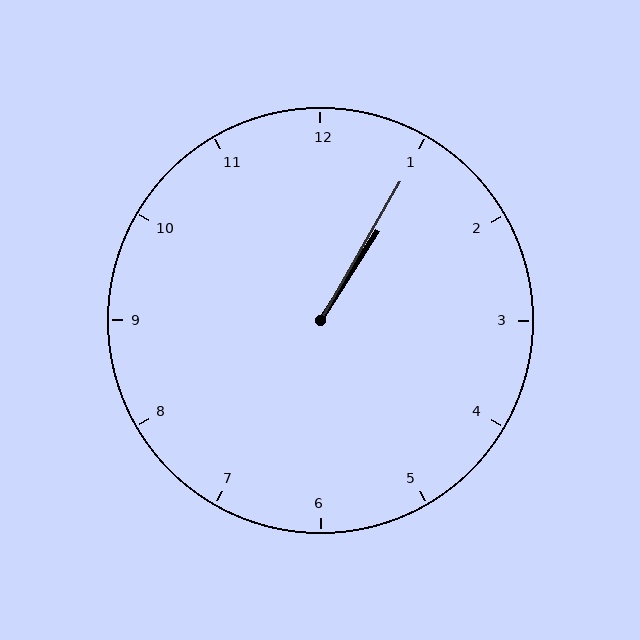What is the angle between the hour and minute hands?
Approximately 2 degrees.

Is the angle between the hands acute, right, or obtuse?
It is acute.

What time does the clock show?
1:05.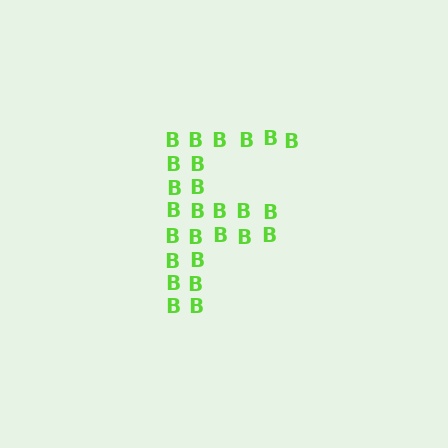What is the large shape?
The large shape is the letter F.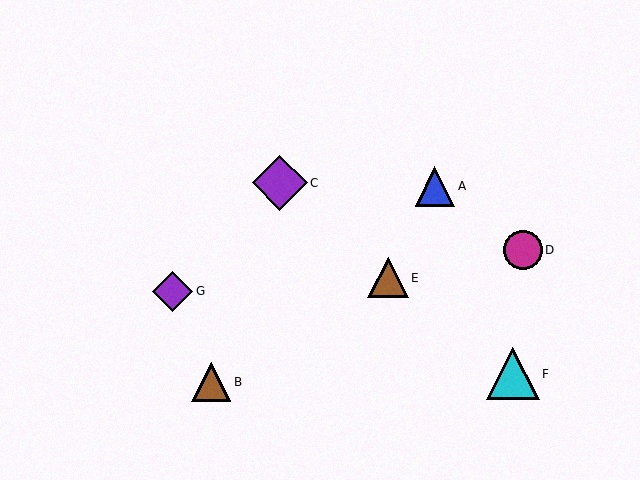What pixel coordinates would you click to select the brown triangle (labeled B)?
Click at (211, 382) to select the brown triangle B.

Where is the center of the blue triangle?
The center of the blue triangle is at (435, 186).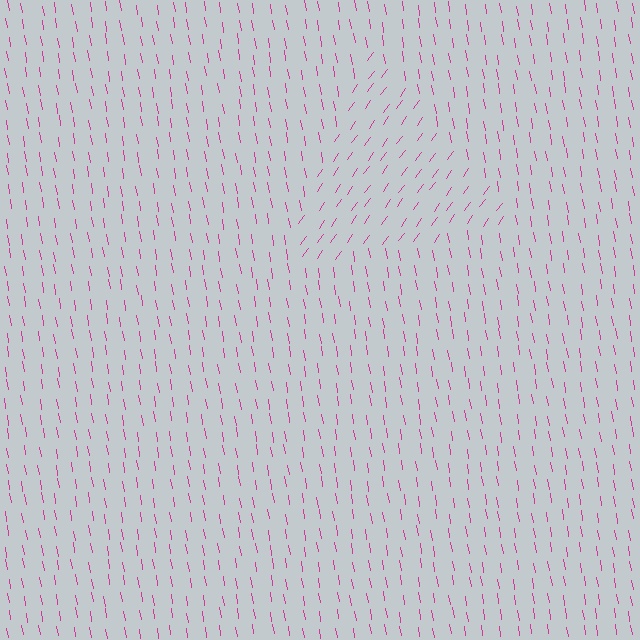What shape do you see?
I see a triangle.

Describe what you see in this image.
The image is filled with small magenta line segments. A triangle region in the image has lines oriented differently from the surrounding lines, creating a visible texture boundary.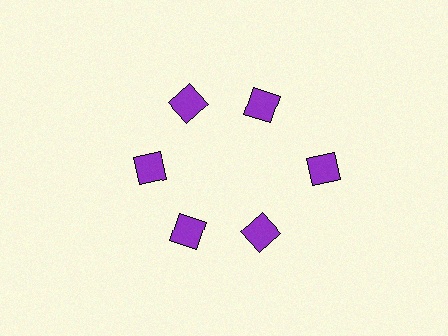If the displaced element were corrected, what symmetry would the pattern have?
It would have 6-fold rotational symmetry — the pattern would map onto itself every 60 degrees.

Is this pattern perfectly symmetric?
No. The 6 purple diamonds are arranged in a ring, but one element near the 3 o'clock position is pushed outward from the center, breaking the 6-fold rotational symmetry.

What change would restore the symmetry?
The symmetry would be restored by moving it inward, back onto the ring so that all 6 diamonds sit at equal angles and equal distance from the center.